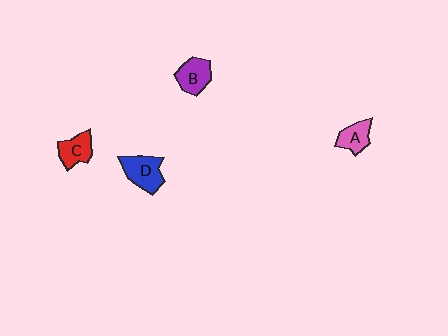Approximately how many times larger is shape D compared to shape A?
Approximately 1.4 times.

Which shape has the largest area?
Shape D (blue).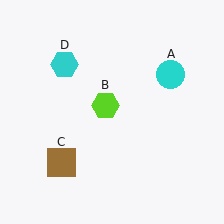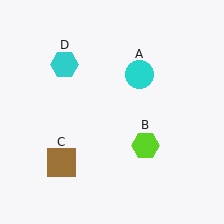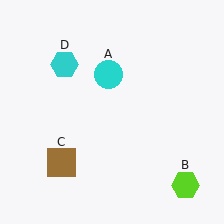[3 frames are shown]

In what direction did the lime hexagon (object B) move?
The lime hexagon (object B) moved down and to the right.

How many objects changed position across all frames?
2 objects changed position: cyan circle (object A), lime hexagon (object B).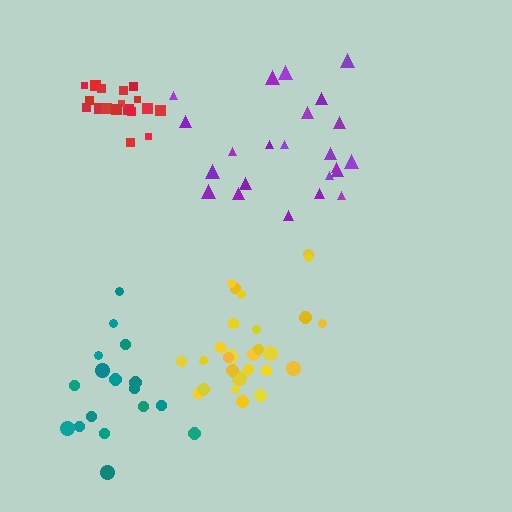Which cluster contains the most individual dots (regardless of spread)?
Yellow (27).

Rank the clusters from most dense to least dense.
red, yellow, purple, teal.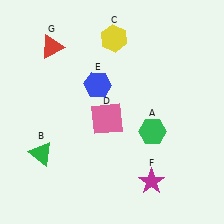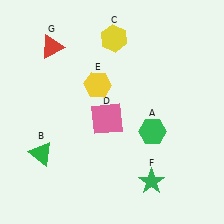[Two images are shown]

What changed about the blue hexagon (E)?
In Image 1, E is blue. In Image 2, it changed to yellow.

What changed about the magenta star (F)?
In Image 1, F is magenta. In Image 2, it changed to green.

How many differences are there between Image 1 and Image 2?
There are 2 differences between the two images.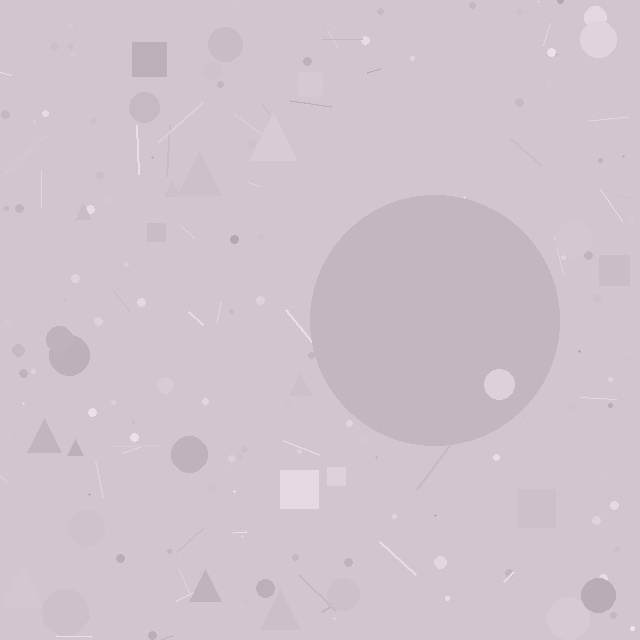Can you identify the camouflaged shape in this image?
The camouflaged shape is a circle.